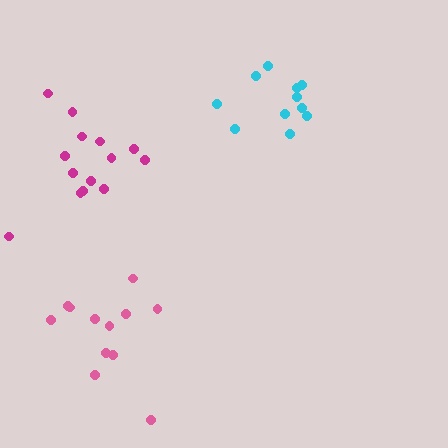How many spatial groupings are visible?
There are 3 spatial groupings.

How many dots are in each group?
Group 1: 11 dots, Group 2: 12 dots, Group 3: 14 dots (37 total).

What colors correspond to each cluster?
The clusters are colored: cyan, pink, magenta.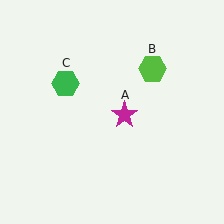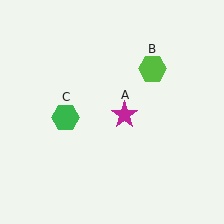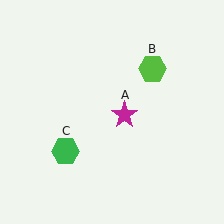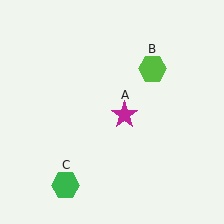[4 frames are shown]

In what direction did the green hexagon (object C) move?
The green hexagon (object C) moved down.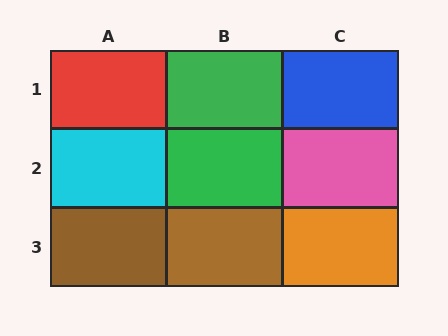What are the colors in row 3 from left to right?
Brown, brown, orange.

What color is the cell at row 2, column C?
Pink.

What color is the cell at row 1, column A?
Red.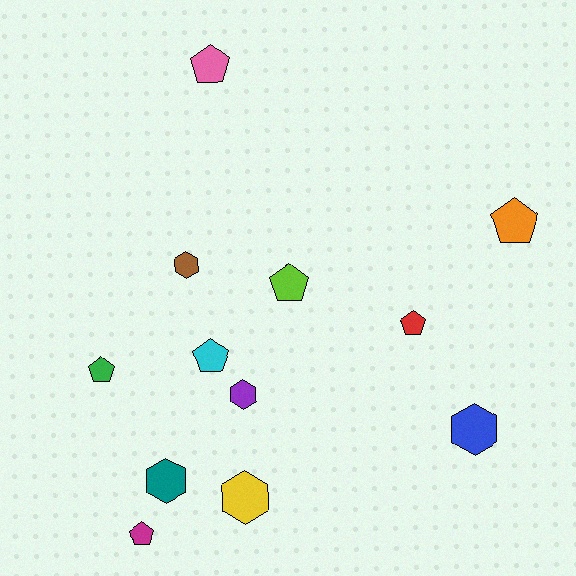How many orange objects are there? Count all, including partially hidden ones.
There is 1 orange object.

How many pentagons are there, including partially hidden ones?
There are 7 pentagons.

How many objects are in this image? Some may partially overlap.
There are 12 objects.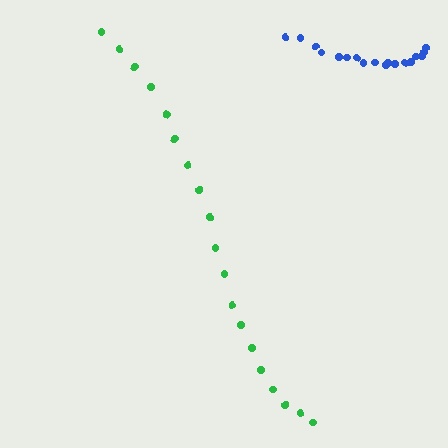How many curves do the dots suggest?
There are 2 distinct paths.